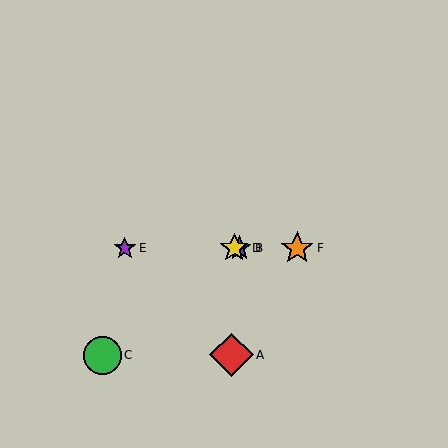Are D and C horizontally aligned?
No, D is at y≈248 and C is at y≈355.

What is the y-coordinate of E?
Object E is at y≈248.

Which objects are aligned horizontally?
Objects B, D, E, F are aligned horizontally.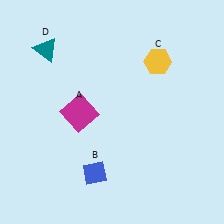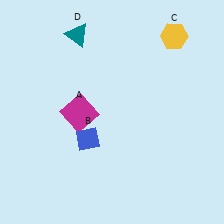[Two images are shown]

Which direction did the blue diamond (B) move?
The blue diamond (B) moved up.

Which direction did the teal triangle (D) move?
The teal triangle (D) moved right.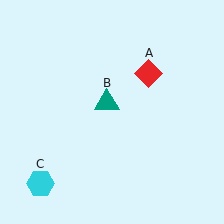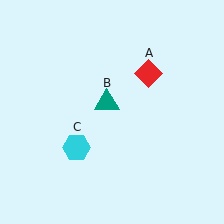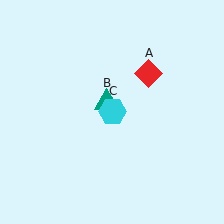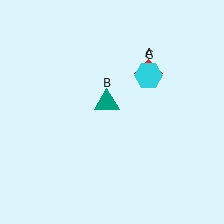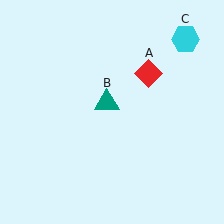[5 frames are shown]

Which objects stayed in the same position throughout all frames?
Red diamond (object A) and teal triangle (object B) remained stationary.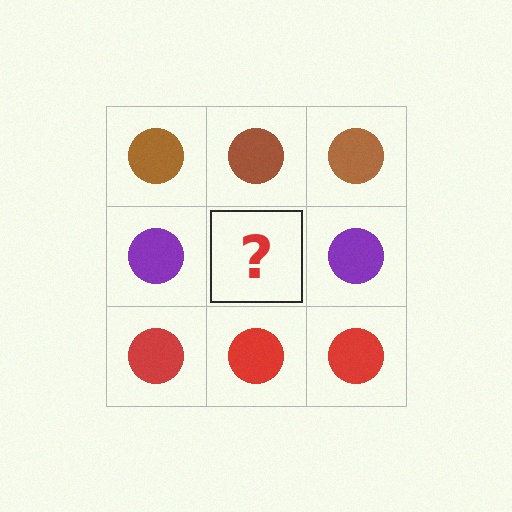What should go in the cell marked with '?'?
The missing cell should contain a purple circle.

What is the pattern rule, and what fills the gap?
The rule is that each row has a consistent color. The gap should be filled with a purple circle.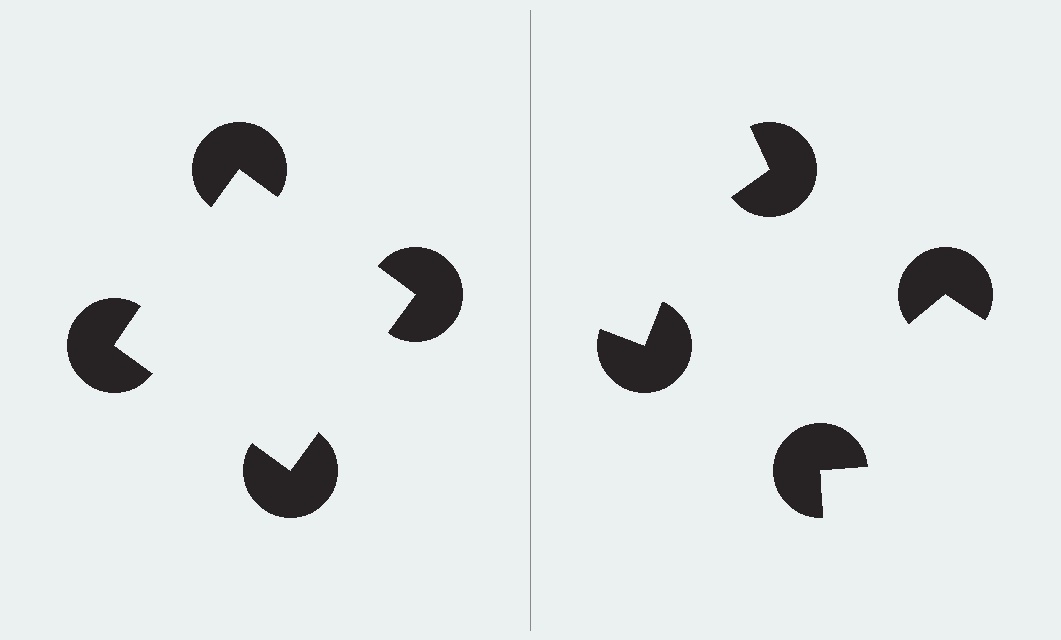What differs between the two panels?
The pac-man discs are positioned identically on both sides; only the wedge orientations differ. On the left they align to a square; on the right they are misaligned.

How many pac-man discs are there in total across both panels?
8 — 4 on each side.